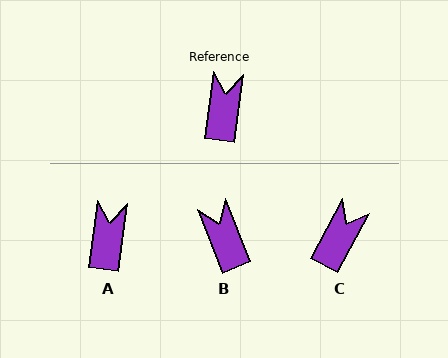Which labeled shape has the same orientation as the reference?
A.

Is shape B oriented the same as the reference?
No, it is off by about 28 degrees.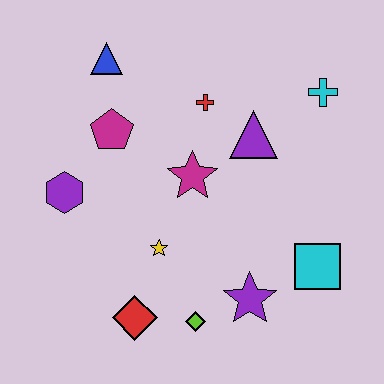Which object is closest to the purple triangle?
The red cross is closest to the purple triangle.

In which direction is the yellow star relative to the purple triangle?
The yellow star is below the purple triangle.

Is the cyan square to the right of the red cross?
Yes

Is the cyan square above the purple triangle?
No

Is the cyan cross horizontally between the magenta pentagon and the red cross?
No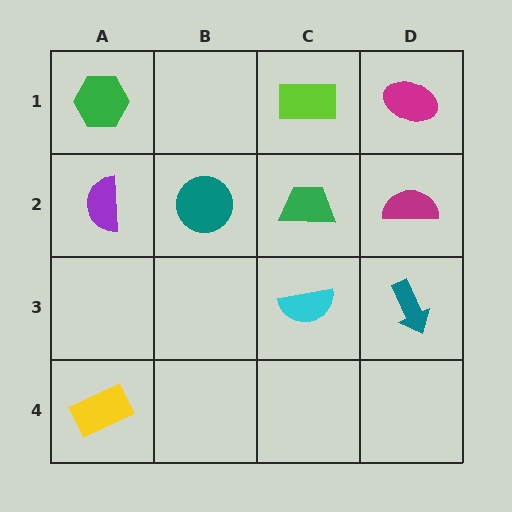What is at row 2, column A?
A purple semicircle.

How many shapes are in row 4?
1 shape.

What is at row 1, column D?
A magenta ellipse.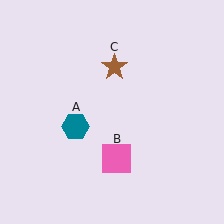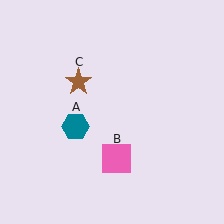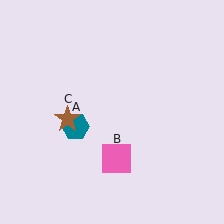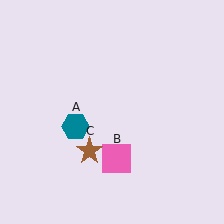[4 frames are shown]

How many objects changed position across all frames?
1 object changed position: brown star (object C).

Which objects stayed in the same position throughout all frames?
Teal hexagon (object A) and pink square (object B) remained stationary.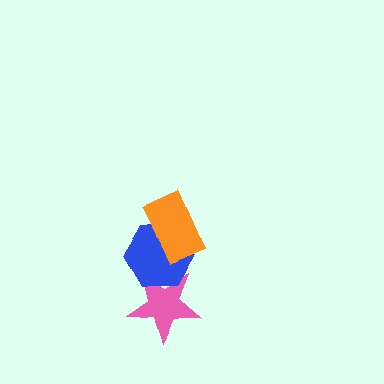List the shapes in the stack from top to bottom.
From top to bottom: the orange rectangle, the blue hexagon, the pink star.